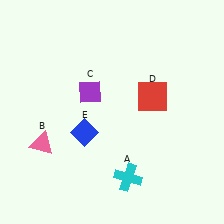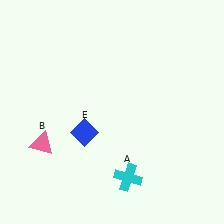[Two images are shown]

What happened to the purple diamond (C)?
The purple diamond (C) was removed in Image 2. It was in the top-left area of Image 1.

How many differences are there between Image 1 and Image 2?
There are 2 differences between the two images.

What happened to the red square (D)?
The red square (D) was removed in Image 2. It was in the top-right area of Image 1.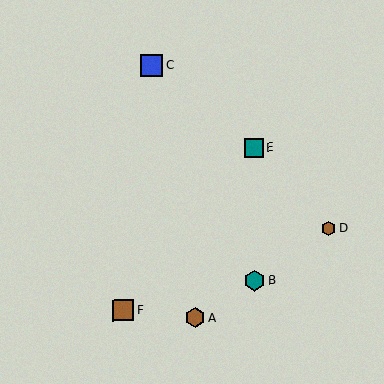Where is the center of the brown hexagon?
The center of the brown hexagon is at (329, 229).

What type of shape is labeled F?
Shape F is a brown square.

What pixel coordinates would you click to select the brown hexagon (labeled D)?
Click at (329, 229) to select the brown hexagon D.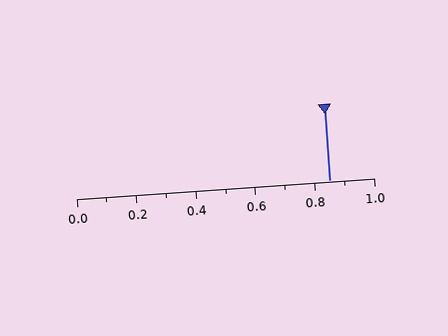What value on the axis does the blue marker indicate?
The marker indicates approximately 0.85.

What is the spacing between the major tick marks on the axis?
The major ticks are spaced 0.2 apart.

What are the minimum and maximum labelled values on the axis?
The axis runs from 0.0 to 1.0.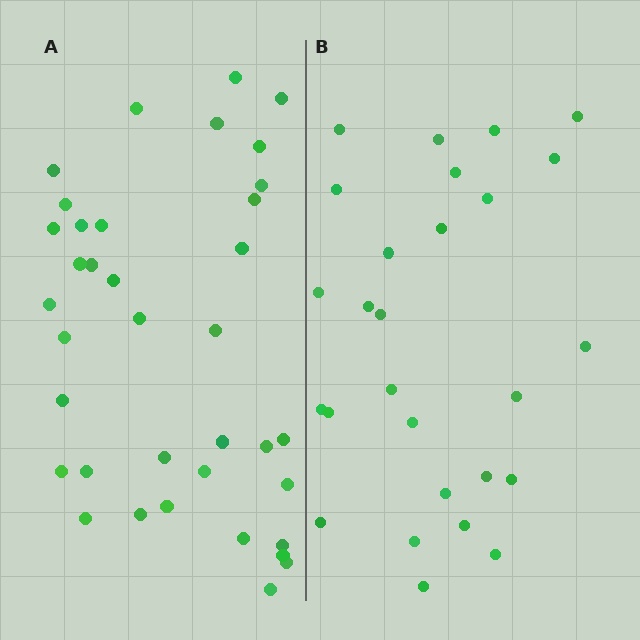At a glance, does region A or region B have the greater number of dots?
Region A (the left region) has more dots.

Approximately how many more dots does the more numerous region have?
Region A has roughly 10 or so more dots than region B.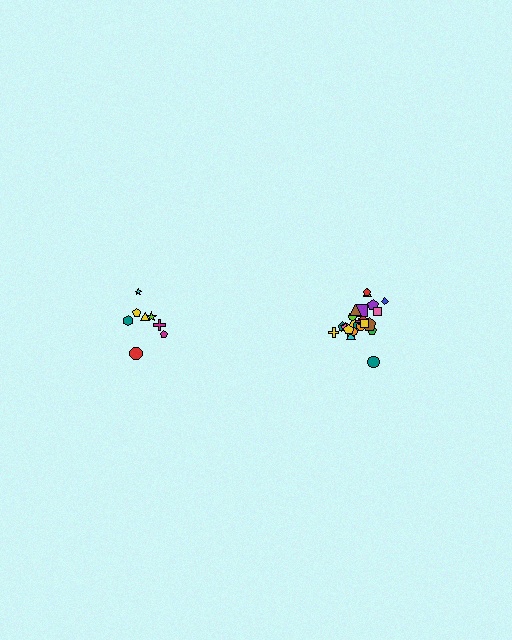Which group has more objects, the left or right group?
The right group.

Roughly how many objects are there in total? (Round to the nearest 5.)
Roughly 35 objects in total.